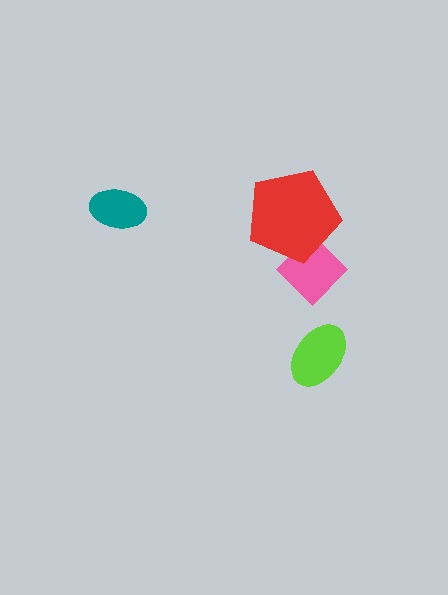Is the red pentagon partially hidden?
No, no other shape covers it.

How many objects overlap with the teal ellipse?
0 objects overlap with the teal ellipse.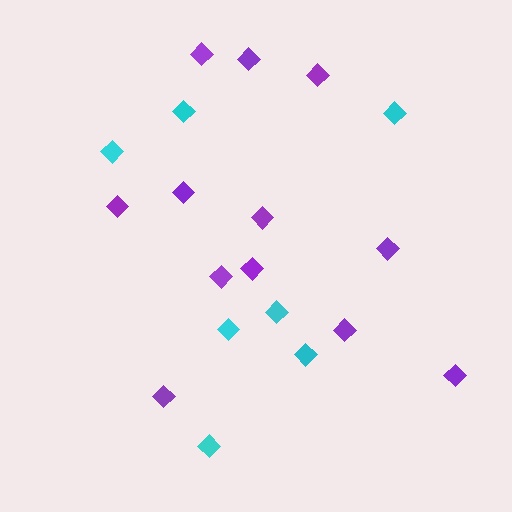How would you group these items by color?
There are 2 groups: one group of cyan diamonds (7) and one group of purple diamonds (12).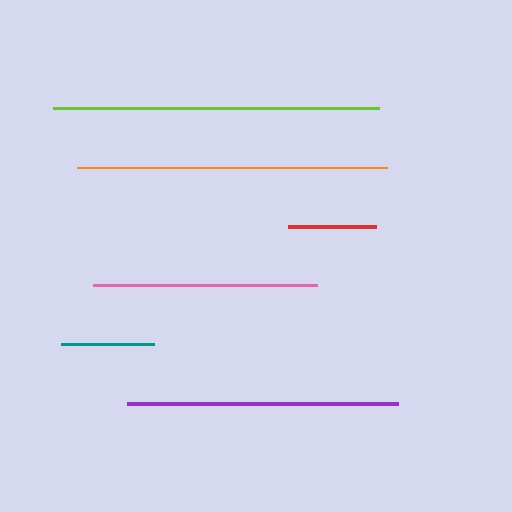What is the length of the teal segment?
The teal segment is approximately 93 pixels long.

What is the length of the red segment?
The red segment is approximately 89 pixels long.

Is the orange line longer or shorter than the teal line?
The orange line is longer than the teal line.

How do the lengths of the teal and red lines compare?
The teal and red lines are approximately the same length.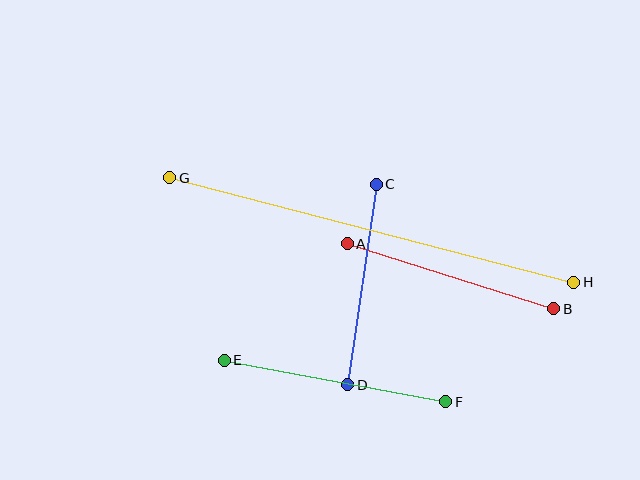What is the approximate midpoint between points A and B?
The midpoint is at approximately (451, 276) pixels.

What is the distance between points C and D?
The distance is approximately 203 pixels.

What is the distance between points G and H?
The distance is approximately 417 pixels.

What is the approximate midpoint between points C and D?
The midpoint is at approximately (362, 284) pixels.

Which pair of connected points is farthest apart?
Points G and H are farthest apart.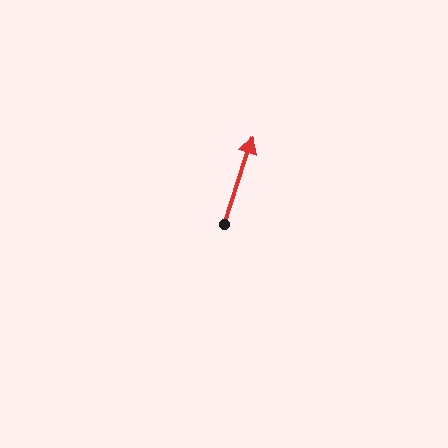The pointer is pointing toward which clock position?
Roughly 1 o'clock.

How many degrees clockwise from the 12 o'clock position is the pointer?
Approximately 18 degrees.